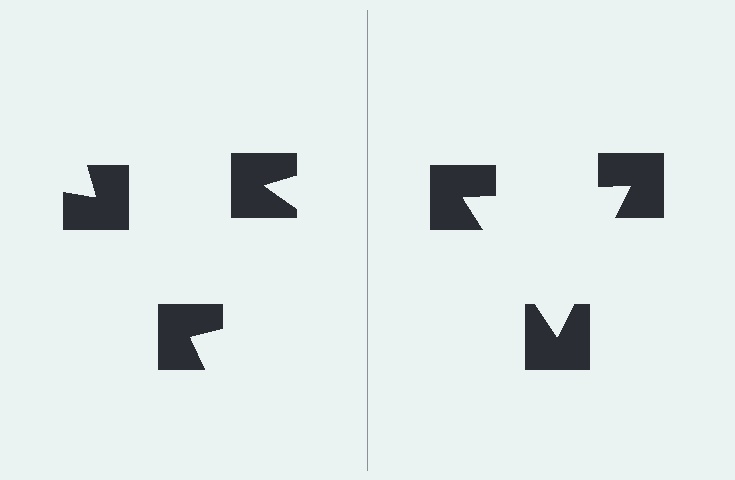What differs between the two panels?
The notched squares are positioned identically on both sides; only the wedge orientations differ. On the right they align to a triangle; on the left they are misaligned.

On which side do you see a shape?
An illusory triangle appears on the right side. On the left side the wedge cuts are rotated, so no coherent shape forms.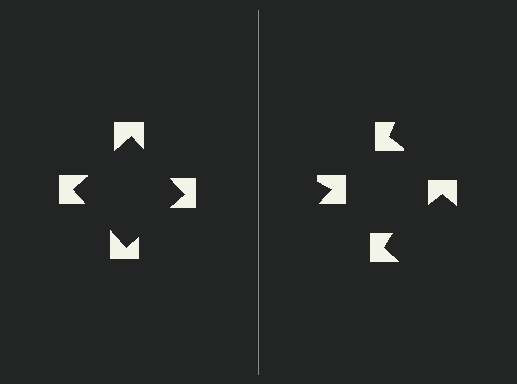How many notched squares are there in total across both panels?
8 — 4 on each side.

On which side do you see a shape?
An illusory square appears on the left side. On the right side the wedge cuts are rotated, so no coherent shape forms.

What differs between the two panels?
The notched squares are positioned identically on both sides; only the wedge orientations differ. On the left they align to a square; on the right they are misaligned.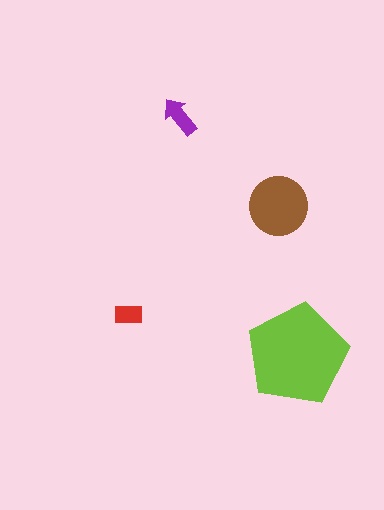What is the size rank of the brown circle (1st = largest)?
2nd.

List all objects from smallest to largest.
The red rectangle, the purple arrow, the brown circle, the lime pentagon.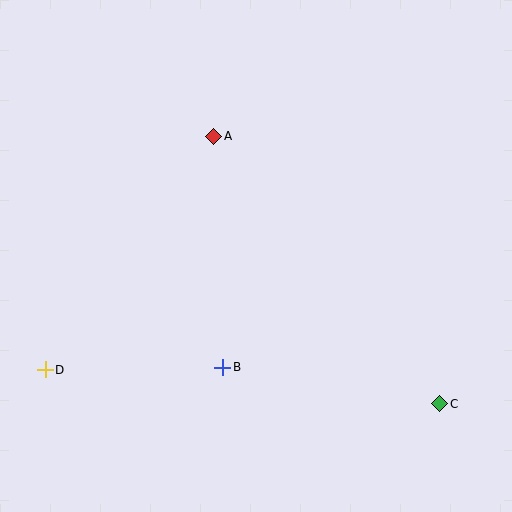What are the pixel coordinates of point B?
Point B is at (223, 367).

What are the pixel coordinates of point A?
Point A is at (214, 136).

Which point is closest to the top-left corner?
Point A is closest to the top-left corner.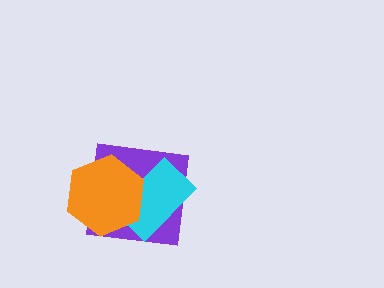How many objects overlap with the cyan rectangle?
2 objects overlap with the cyan rectangle.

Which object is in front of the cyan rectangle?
The orange hexagon is in front of the cyan rectangle.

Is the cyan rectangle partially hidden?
Yes, it is partially covered by another shape.